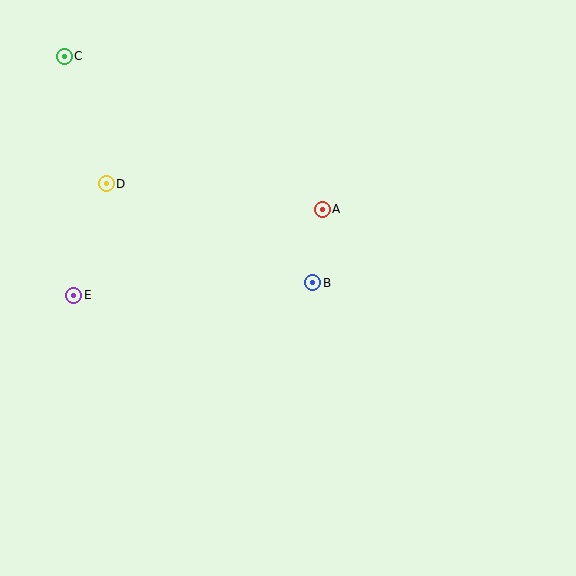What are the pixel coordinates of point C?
Point C is at (64, 57).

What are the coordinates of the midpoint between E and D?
The midpoint between E and D is at (90, 240).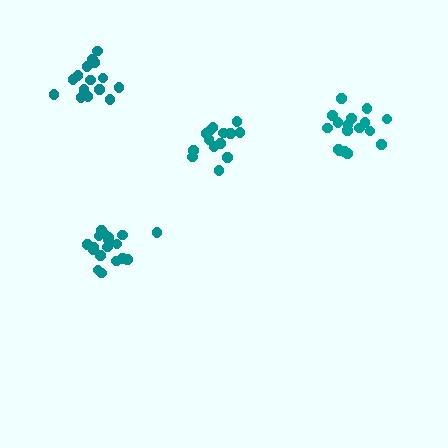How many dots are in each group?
Group 1: 17 dots, Group 2: 17 dots, Group 3: 18 dots, Group 4: 14 dots (66 total).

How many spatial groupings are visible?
There are 4 spatial groupings.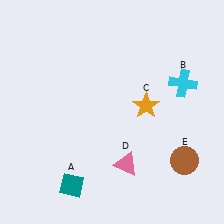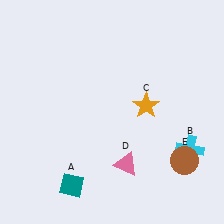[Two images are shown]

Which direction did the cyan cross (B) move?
The cyan cross (B) moved down.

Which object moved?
The cyan cross (B) moved down.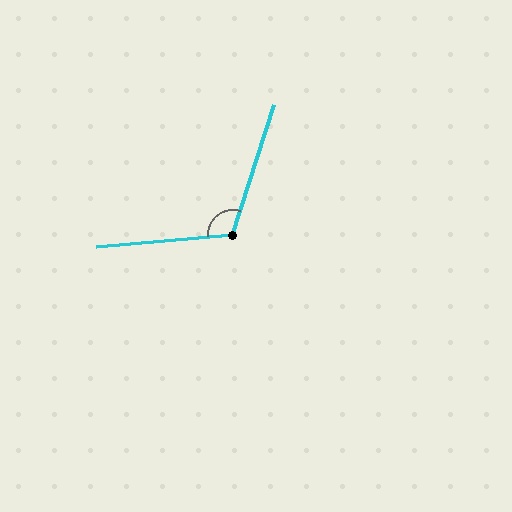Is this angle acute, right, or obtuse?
It is obtuse.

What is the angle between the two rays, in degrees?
Approximately 113 degrees.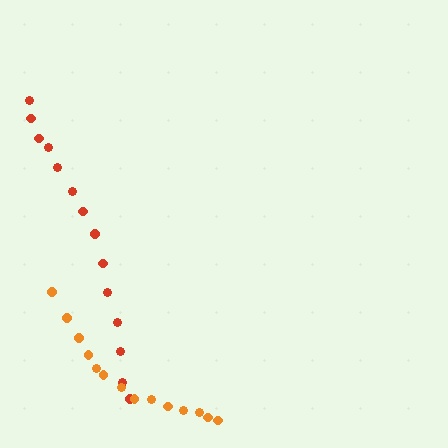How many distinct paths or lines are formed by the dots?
There are 2 distinct paths.